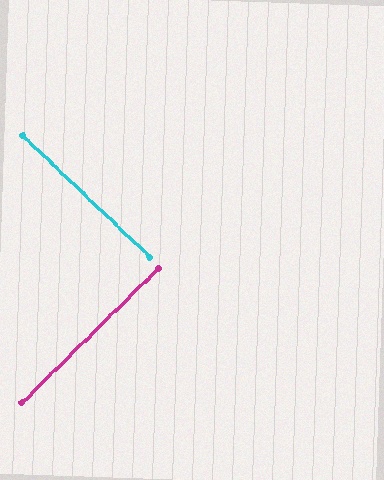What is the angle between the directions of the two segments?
Approximately 89 degrees.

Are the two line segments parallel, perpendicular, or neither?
Perpendicular — they meet at approximately 89°.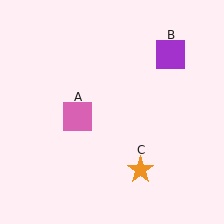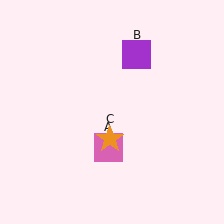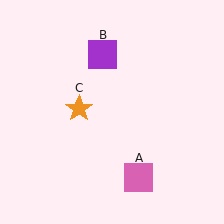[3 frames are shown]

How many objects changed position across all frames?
3 objects changed position: pink square (object A), purple square (object B), orange star (object C).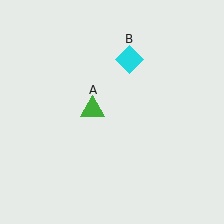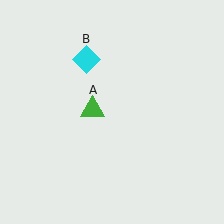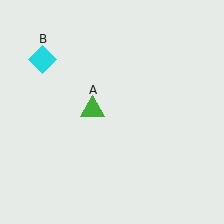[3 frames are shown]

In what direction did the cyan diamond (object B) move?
The cyan diamond (object B) moved left.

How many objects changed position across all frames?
1 object changed position: cyan diamond (object B).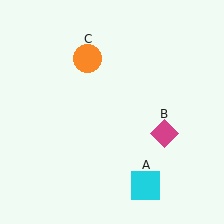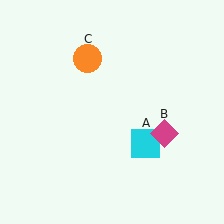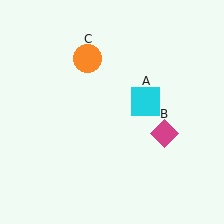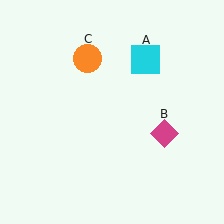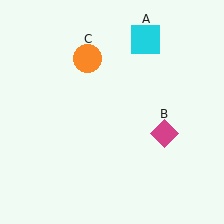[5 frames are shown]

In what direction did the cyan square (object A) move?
The cyan square (object A) moved up.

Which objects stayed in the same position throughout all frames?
Magenta diamond (object B) and orange circle (object C) remained stationary.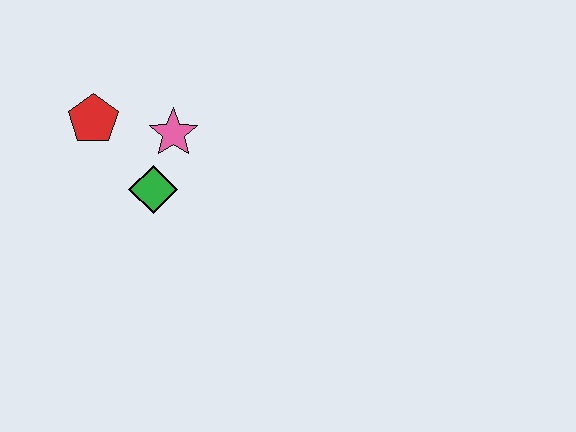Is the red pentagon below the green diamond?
No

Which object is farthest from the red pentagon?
The green diamond is farthest from the red pentagon.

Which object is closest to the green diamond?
The pink star is closest to the green diamond.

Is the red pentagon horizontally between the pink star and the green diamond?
No